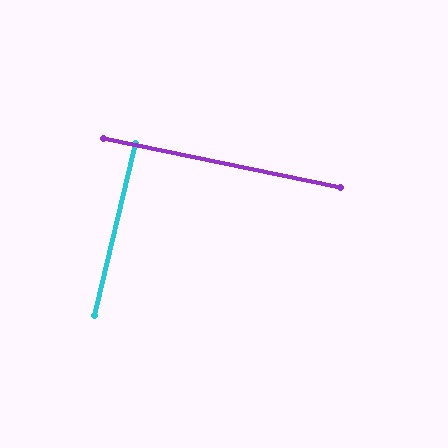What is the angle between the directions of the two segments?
Approximately 88 degrees.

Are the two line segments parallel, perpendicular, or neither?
Perpendicular — they meet at approximately 88°.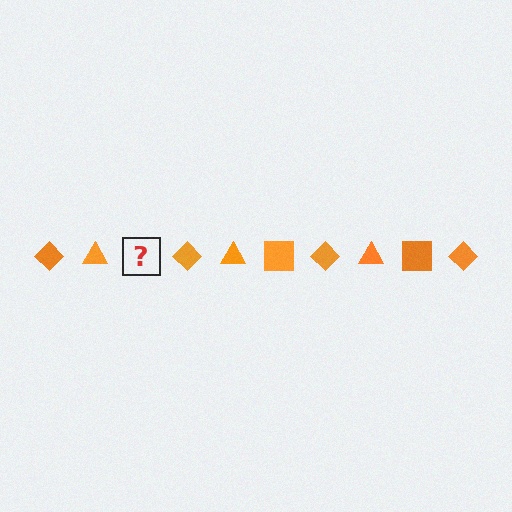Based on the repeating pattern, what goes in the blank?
The blank should be an orange square.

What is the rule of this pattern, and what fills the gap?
The rule is that the pattern cycles through diamond, triangle, square shapes in orange. The gap should be filled with an orange square.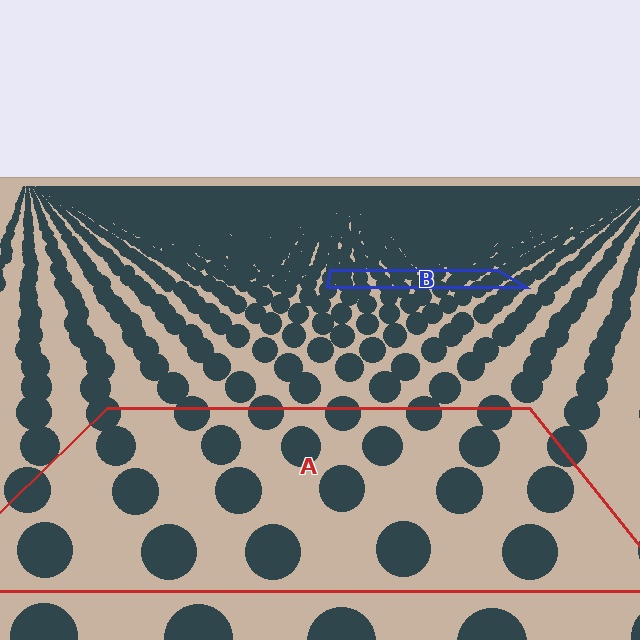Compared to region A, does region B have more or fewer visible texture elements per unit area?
Region B has more texture elements per unit area — they are packed more densely because it is farther away.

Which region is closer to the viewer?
Region A is closer. The texture elements there are larger and more spread out.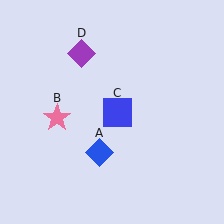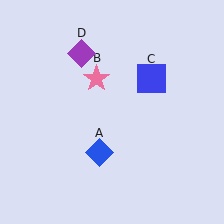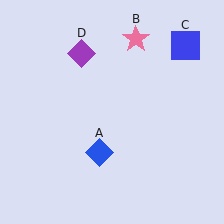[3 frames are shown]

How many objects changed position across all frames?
2 objects changed position: pink star (object B), blue square (object C).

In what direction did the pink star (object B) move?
The pink star (object B) moved up and to the right.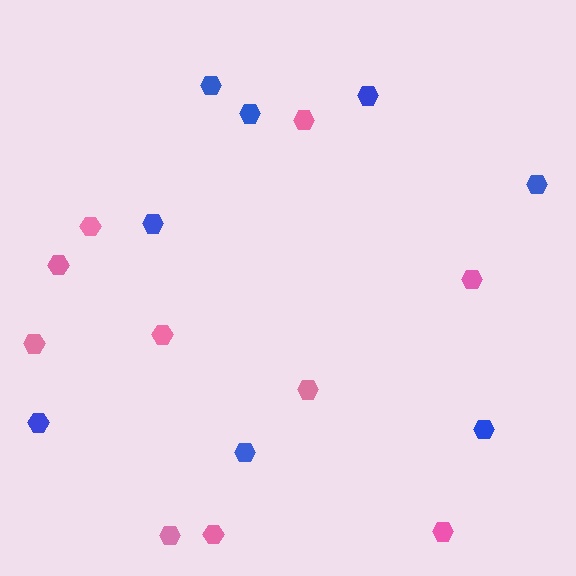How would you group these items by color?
There are 2 groups: one group of pink hexagons (10) and one group of blue hexagons (8).